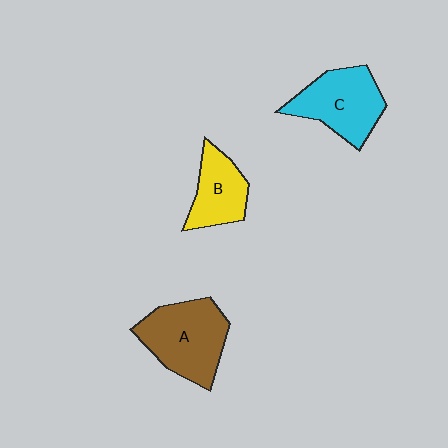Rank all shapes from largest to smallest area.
From largest to smallest: A (brown), C (cyan), B (yellow).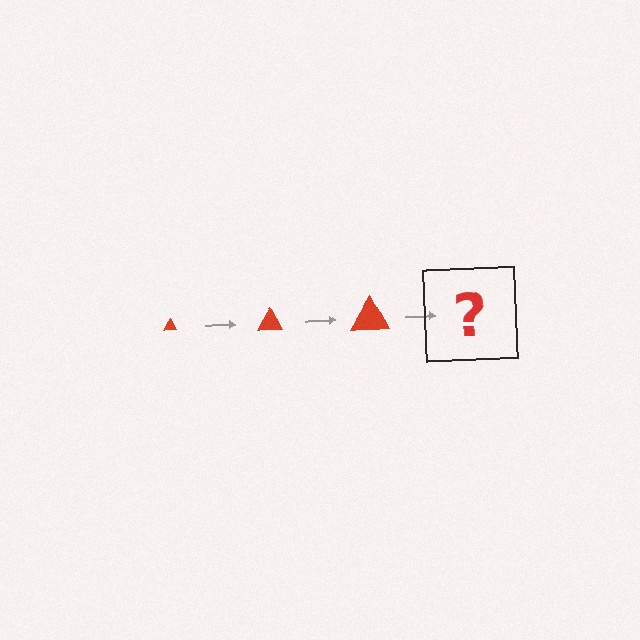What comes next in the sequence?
The next element should be a red triangle, larger than the previous one.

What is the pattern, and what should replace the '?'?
The pattern is that the triangle gets progressively larger each step. The '?' should be a red triangle, larger than the previous one.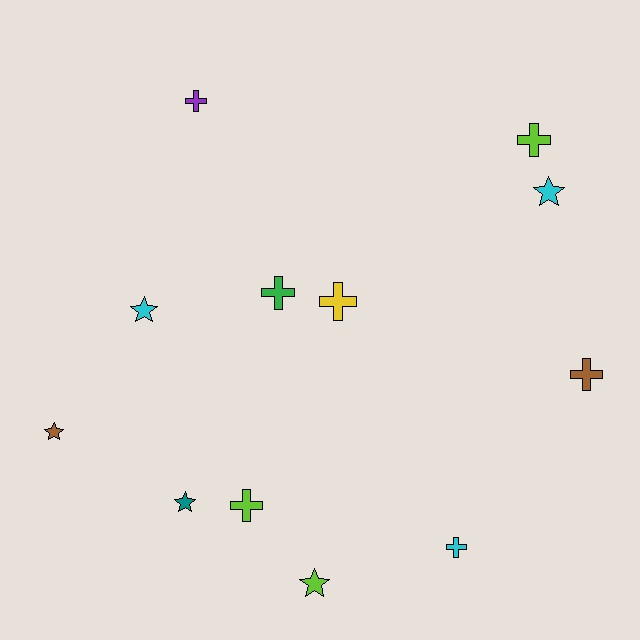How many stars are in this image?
There are 5 stars.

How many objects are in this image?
There are 12 objects.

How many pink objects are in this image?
There are no pink objects.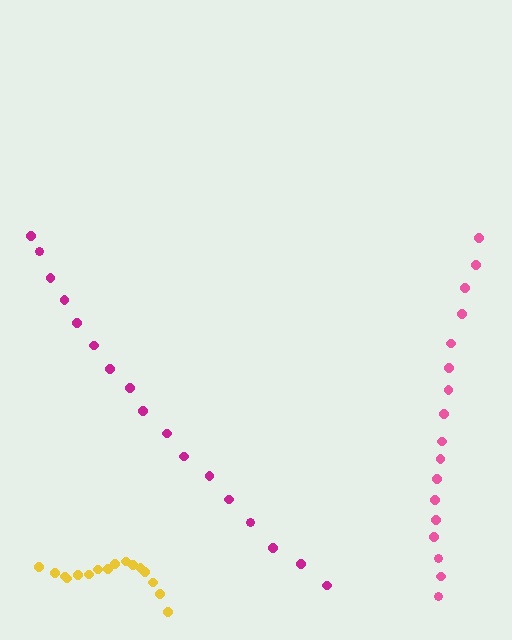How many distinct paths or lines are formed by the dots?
There are 3 distinct paths.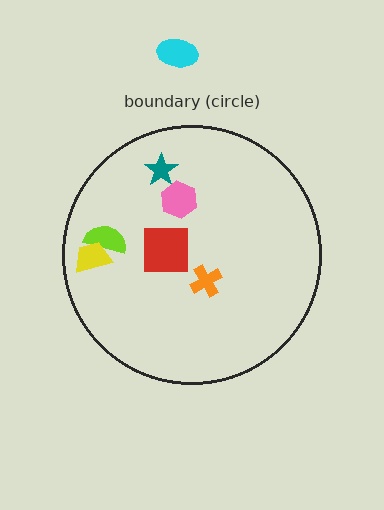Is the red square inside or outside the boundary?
Inside.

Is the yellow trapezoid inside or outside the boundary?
Inside.